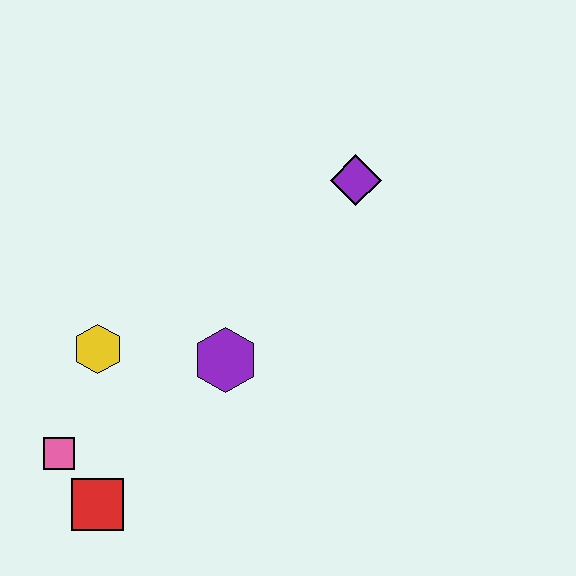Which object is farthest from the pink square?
The purple diamond is farthest from the pink square.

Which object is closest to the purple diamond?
The purple hexagon is closest to the purple diamond.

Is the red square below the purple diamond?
Yes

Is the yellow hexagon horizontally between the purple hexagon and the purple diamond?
No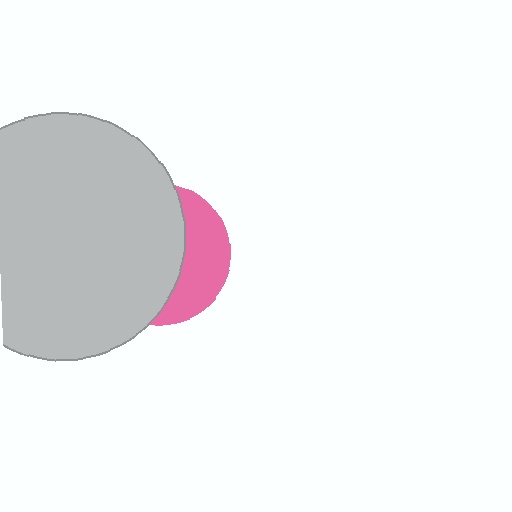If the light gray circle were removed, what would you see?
You would see the complete pink circle.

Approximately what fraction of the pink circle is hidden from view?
Roughly 66% of the pink circle is hidden behind the light gray circle.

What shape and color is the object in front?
The object in front is a light gray circle.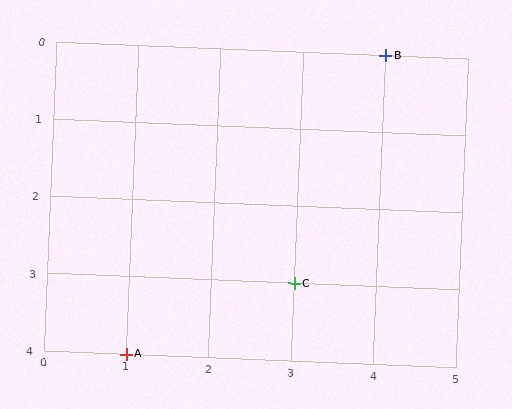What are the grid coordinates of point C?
Point C is at grid coordinates (3, 3).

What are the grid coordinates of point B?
Point B is at grid coordinates (4, 0).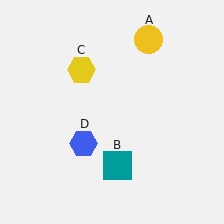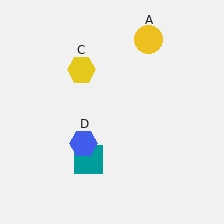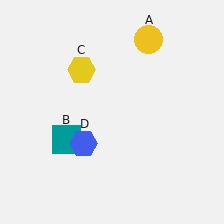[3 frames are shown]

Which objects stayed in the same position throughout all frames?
Yellow circle (object A) and yellow hexagon (object C) and blue hexagon (object D) remained stationary.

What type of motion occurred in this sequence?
The teal square (object B) rotated clockwise around the center of the scene.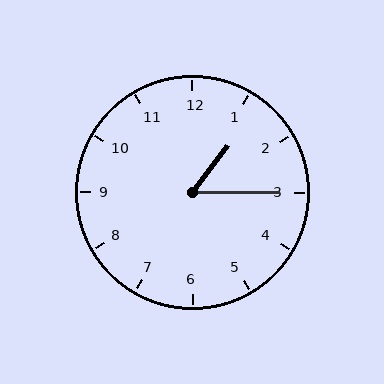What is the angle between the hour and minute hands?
Approximately 52 degrees.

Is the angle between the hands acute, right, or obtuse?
It is acute.